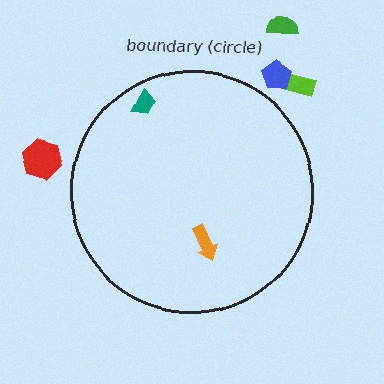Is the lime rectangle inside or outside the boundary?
Outside.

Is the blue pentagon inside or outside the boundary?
Outside.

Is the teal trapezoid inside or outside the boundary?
Inside.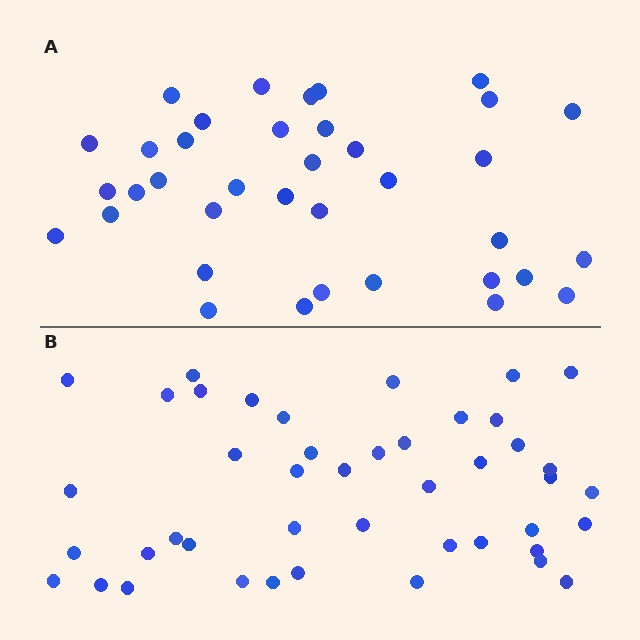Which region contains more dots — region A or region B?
Region B (the bottom region) has more dots.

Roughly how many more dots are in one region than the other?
Region B has roughly 8 or so more dots than region A.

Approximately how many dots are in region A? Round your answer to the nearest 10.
About 40 dots. (The exact count is 37, which rounds to 40.)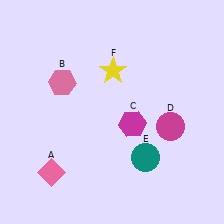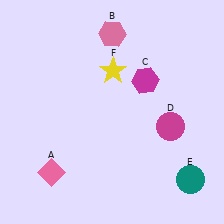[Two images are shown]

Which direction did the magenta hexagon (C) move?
The magenta hexagon (C) moved up.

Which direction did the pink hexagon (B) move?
The pink hexagon (B) moved right.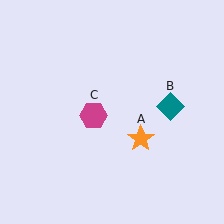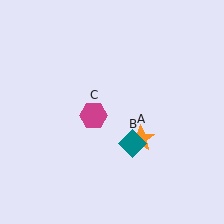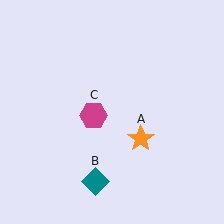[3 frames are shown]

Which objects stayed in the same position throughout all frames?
Orange star (object A) and magenta hexagon (object C) remained stationary.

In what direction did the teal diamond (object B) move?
The teal diamond (object B) moved down and to the left.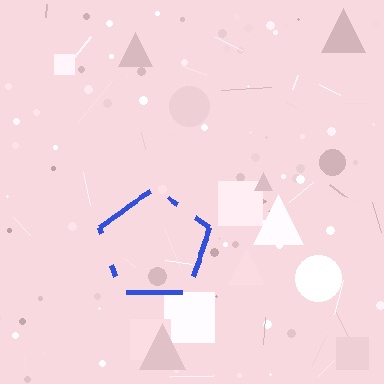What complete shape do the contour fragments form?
The contour fragments form a pentagon.